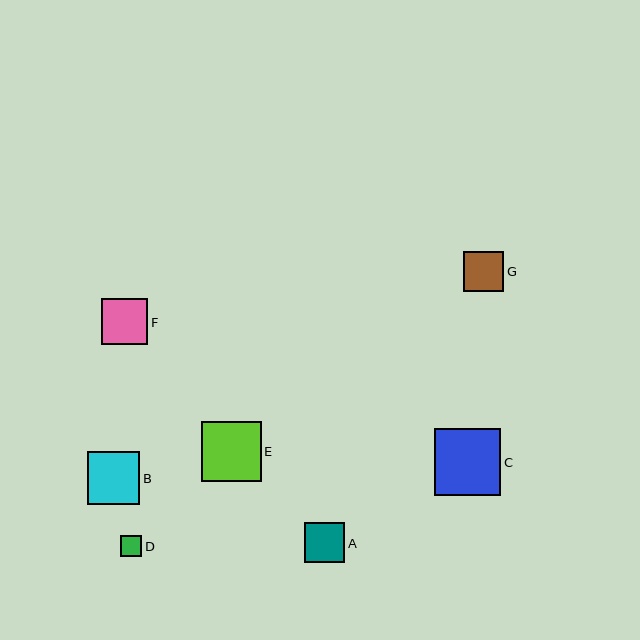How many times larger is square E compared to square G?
Square E is approximately 1.5 times the size of square G.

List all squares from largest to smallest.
From largest to smallest: C, E, B, F, A, G, D.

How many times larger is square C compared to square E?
Square C is approximately 1.1 times the size of square E.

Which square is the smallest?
Square D is the smallest with a size of approximately 21 pixels.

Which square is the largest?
Square C is the largest with a size of approximately 67 pixels.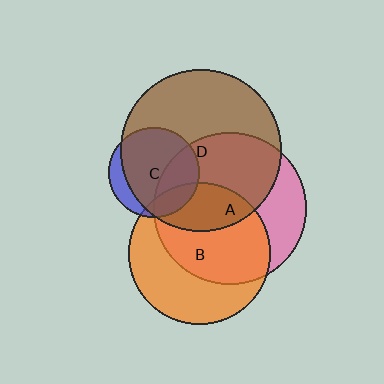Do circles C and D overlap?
Yes.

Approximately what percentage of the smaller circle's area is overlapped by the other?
Approximately 85%.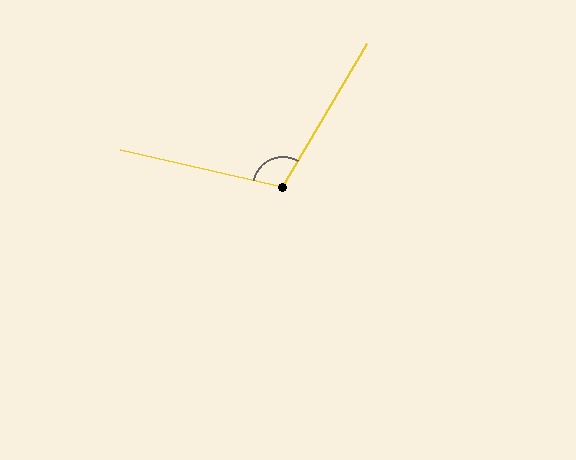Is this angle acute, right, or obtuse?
It is obtuse.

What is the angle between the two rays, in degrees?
Approximately 107 degrees.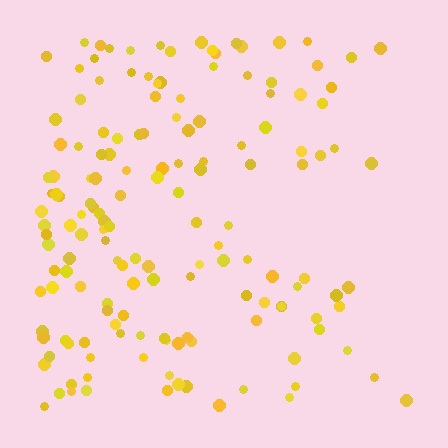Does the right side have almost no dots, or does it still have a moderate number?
Still a moderate number, just noticeably fewer than the left.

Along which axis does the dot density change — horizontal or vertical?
Horizontal.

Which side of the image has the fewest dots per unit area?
The right.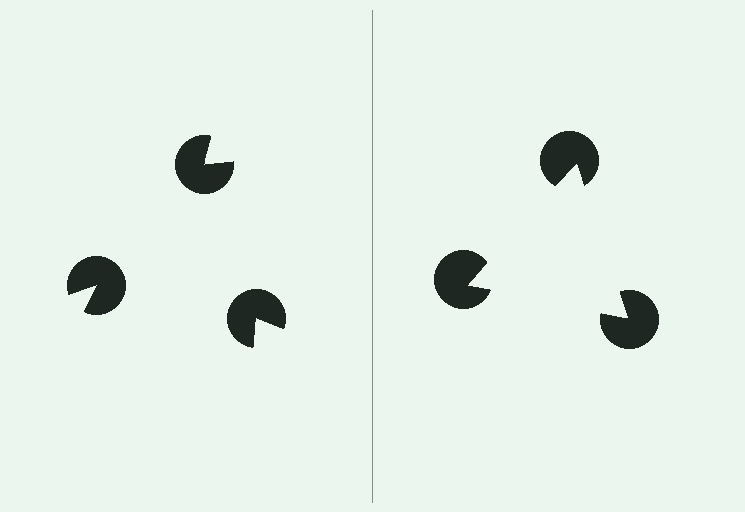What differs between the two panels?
The pac-man discs are positioned identically on both sides; only the wedge orientations differ. On the right they align to a triangle; on the left they are misaligned.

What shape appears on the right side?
An illusory triangle.